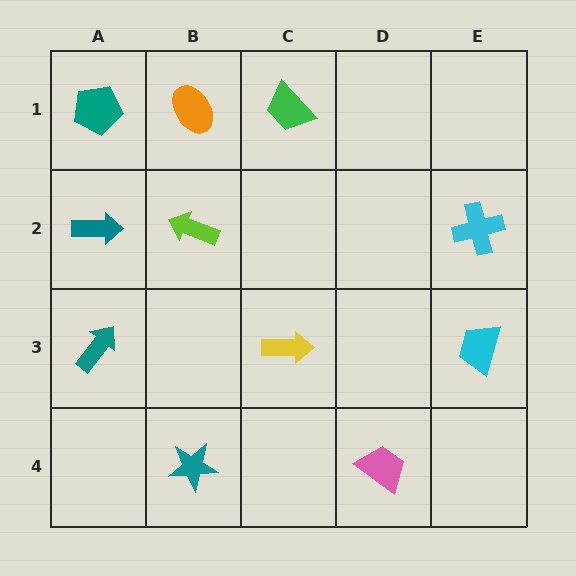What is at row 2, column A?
A teal arrow.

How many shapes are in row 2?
3 shapes.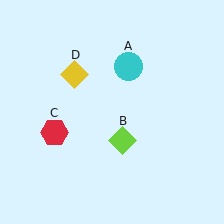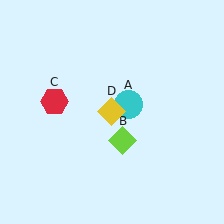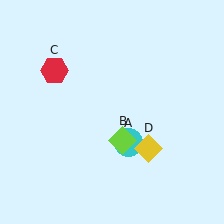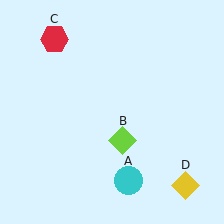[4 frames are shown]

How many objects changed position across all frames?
3 objects changed position: cyan circle (object A), red hexagon (object C), yellow diamond (object D).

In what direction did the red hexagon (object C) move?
The red hexagon (object C) moved up.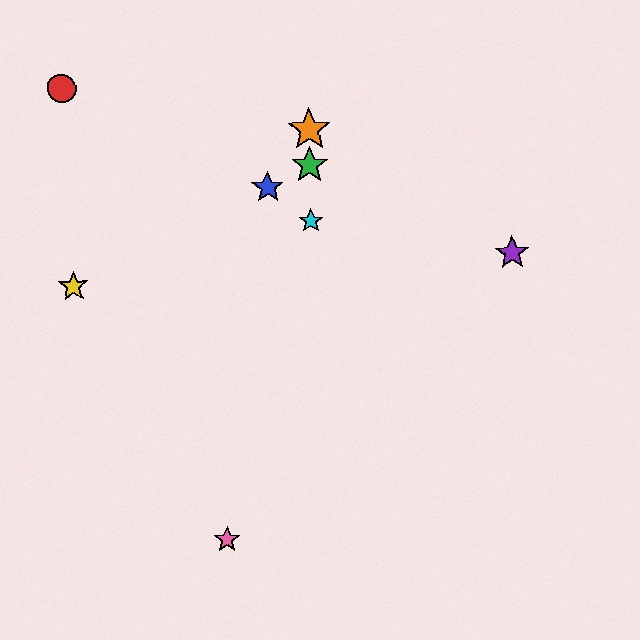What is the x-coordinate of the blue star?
The blue star is at x≈268.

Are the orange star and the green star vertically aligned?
Yes, both are at x≈309.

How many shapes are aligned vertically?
3 shapes (the green star, the orange star, the cyan star) are aligned vertically.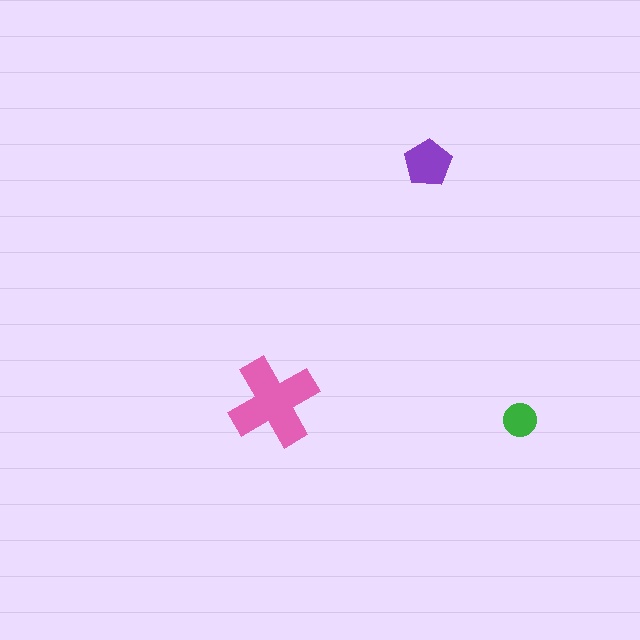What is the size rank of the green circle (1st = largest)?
3rd.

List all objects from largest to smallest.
The pink cross, the purple pentagon, the green circle.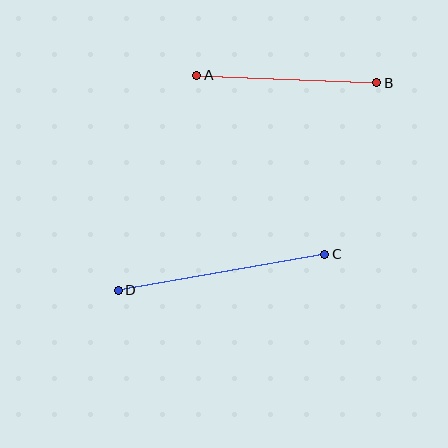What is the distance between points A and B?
The distance is approximately 180 pixels.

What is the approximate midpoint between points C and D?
The midpoint is at approximately (221, 272) pixels.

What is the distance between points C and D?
The distance is approximately 210 pixels.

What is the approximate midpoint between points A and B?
The midpoint is at approximately (287, 79) pixels.